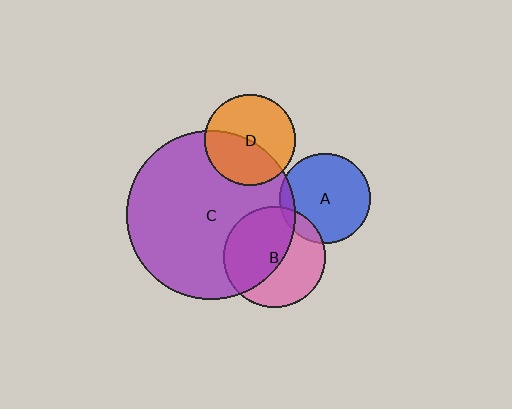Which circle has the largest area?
Circle C (purple).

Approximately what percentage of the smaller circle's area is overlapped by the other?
Approximately 45%.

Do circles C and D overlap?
Yes.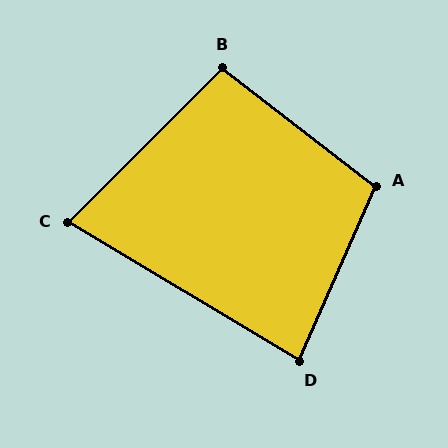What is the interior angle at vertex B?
Approximately 97 degrees (obtuse).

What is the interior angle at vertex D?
Approximately 83 degrees (acute).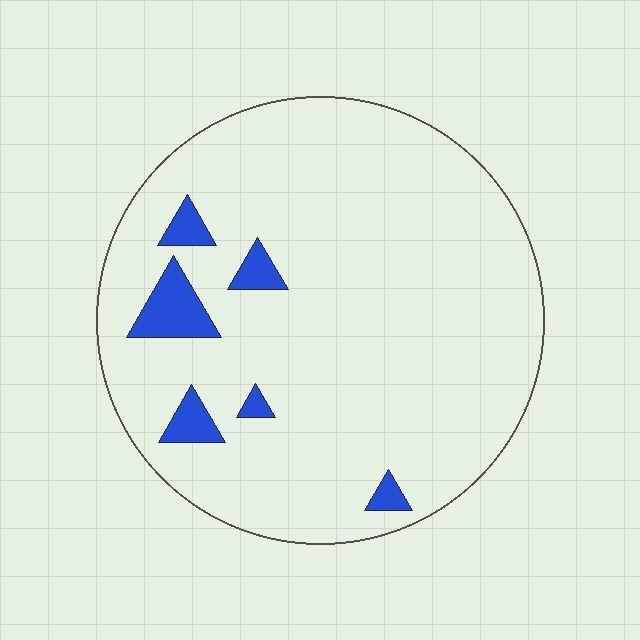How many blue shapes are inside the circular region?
6.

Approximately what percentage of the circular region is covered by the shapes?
Approximately 5%.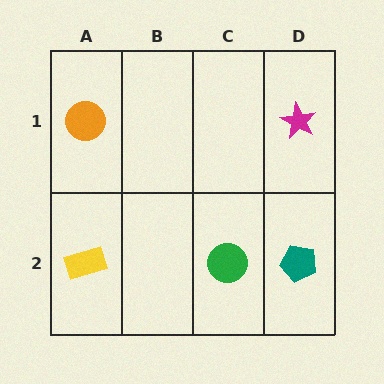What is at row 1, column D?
A magenta star.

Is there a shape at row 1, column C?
No, that cell is empty.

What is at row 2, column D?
A teal pentagon.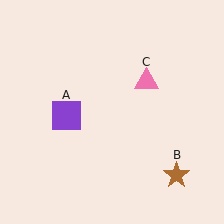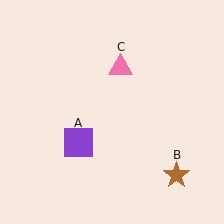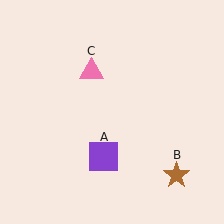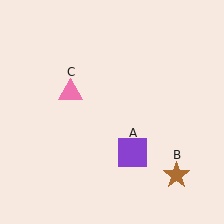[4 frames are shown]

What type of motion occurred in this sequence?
The purple square (object A), pink triangle (object C) rotated counterclockwise around the center of the scene.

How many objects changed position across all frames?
2 objects changed position: purple square (object A), pink triangle (object C).